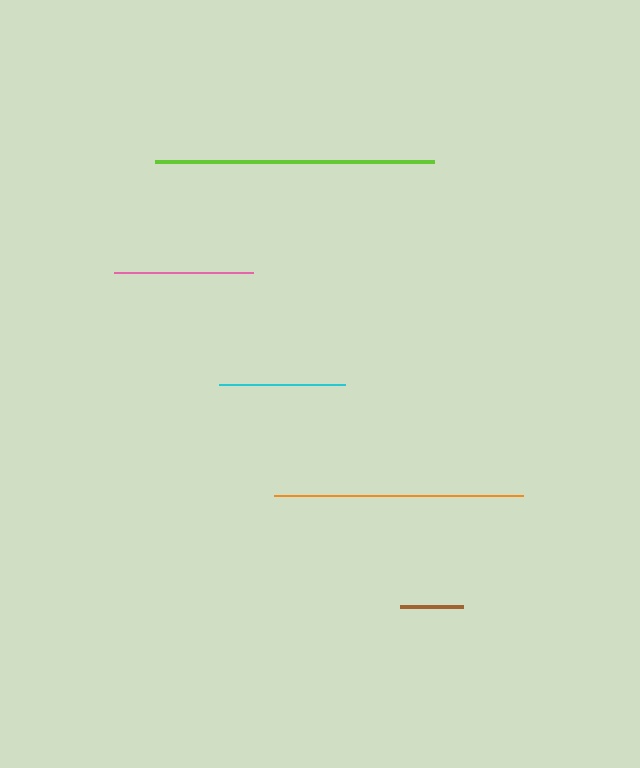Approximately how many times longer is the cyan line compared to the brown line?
The cyan line is approximately 2.0 times the length of the brown line.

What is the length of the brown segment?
The brown segment is approximately 63 pixels long.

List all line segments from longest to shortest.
From longest to shortest: lime, orange, pink, cyan, brown.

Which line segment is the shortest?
The brown line is the shortest at approximately 63 pixels.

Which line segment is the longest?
The lime line is the longest at approximately 279 pixels.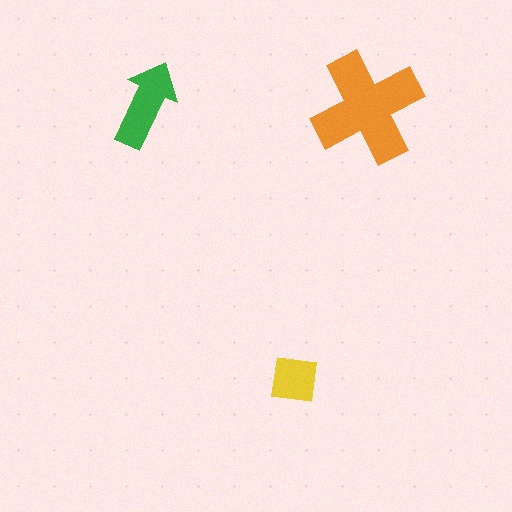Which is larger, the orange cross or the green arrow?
The orange cross.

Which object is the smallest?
The yellow square.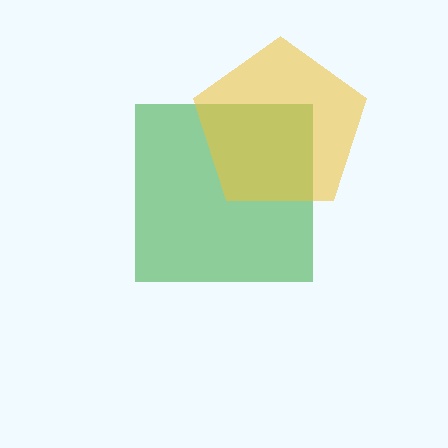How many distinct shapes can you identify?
There are 2 distinct shapes: a green square, a yellow pentagon.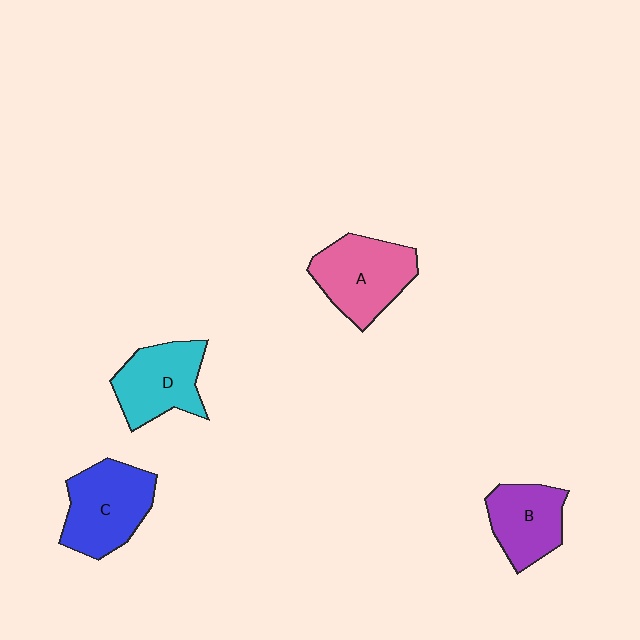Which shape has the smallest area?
Shape B (purple).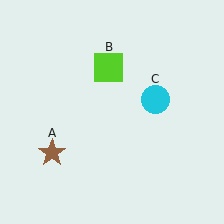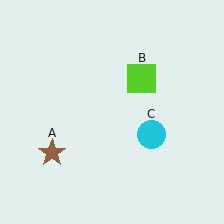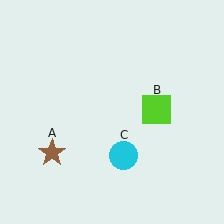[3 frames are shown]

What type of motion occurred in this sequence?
The lime square (object B), cyan circle (object C) rotated clockwise around the center of the scene.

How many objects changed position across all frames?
2 objects changed position: lime square (object B), cyan circle (object C).